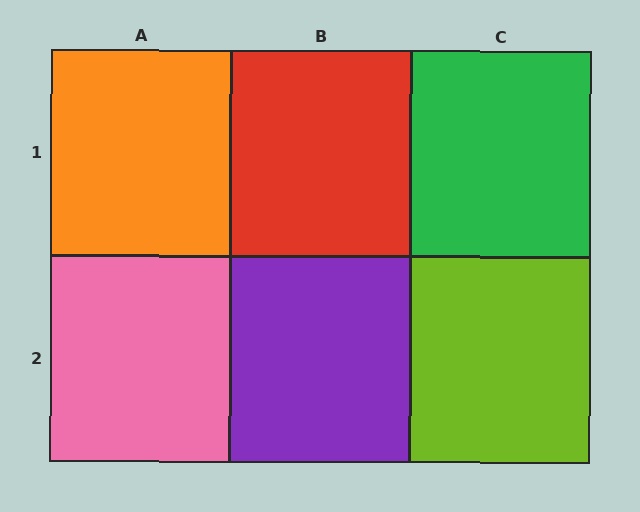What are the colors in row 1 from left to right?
Orange, red, green.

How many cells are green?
1 cell is green.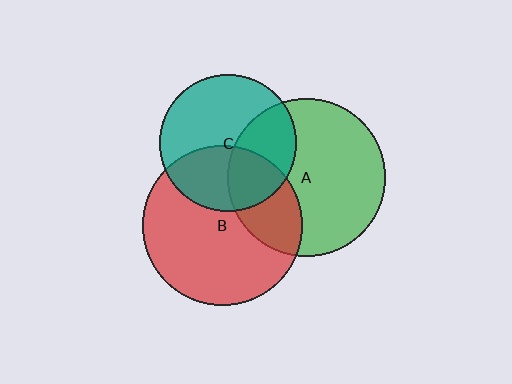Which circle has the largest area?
Circle B (red).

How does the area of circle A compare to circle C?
Approximately 1.3 times.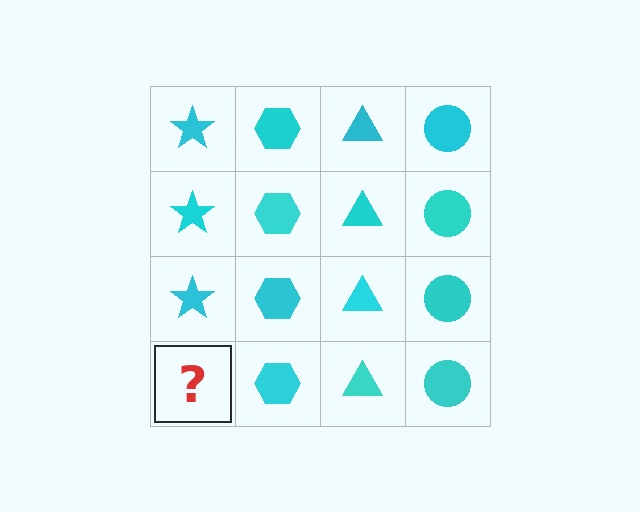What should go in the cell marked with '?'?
The missing cell should contain a cyan star.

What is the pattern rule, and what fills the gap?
The rule is that each column has a consistent shape. The gap should be filled with a cyan star.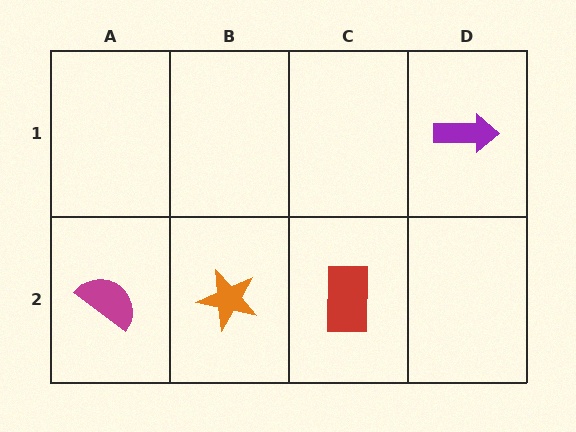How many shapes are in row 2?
3 shapes.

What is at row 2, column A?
A magenta semicircle.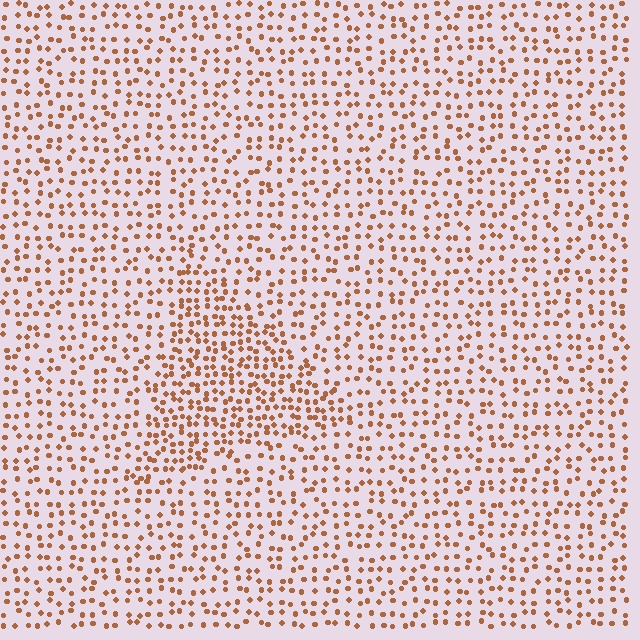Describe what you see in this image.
The image contains small brown elements arranged at two different densities. A triangle-shaped region is visible where the elements are more densely packed than the surrounding area.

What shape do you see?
I see a triangle.